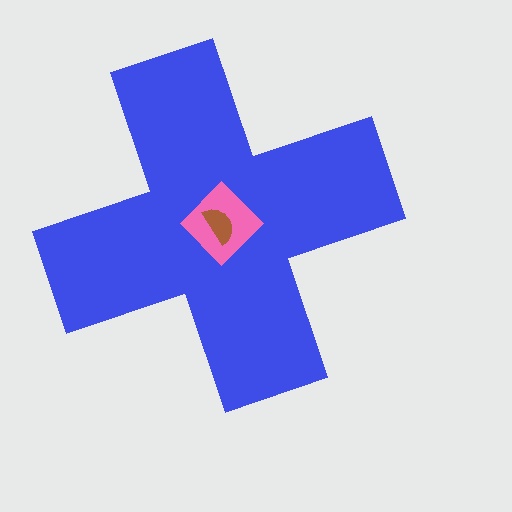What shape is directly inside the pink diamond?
The brown semicircle.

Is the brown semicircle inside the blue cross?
Yes.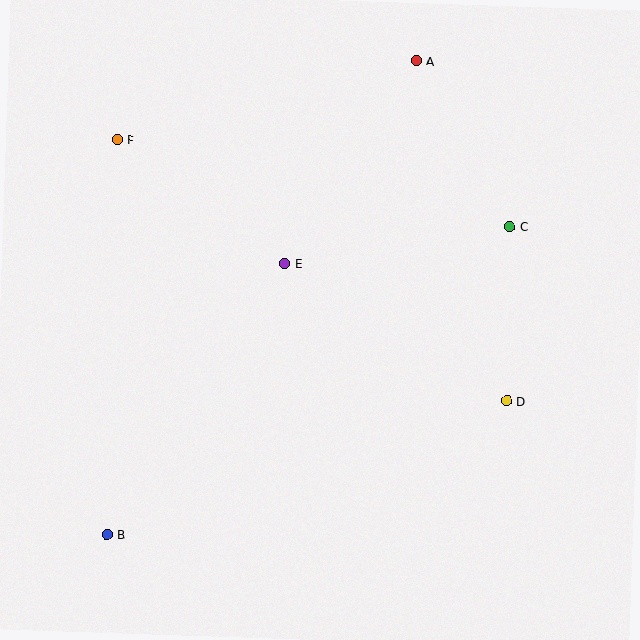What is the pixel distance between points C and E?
The distance between C and E is 228 pixels.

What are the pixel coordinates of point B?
Point B is at (107, 535).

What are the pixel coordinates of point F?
Point F is at (117, 140).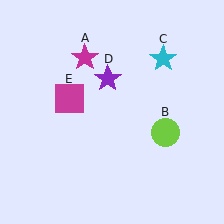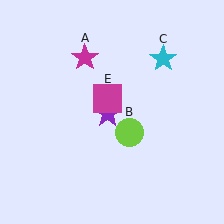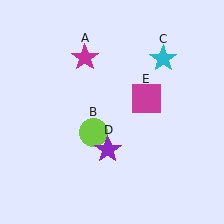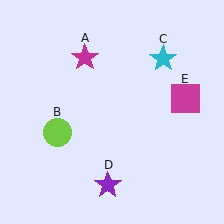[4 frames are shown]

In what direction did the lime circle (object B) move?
The lime circle (object B) moved left.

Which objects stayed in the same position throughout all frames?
Magenta star (object A) and cyan star (object C) remained stationary.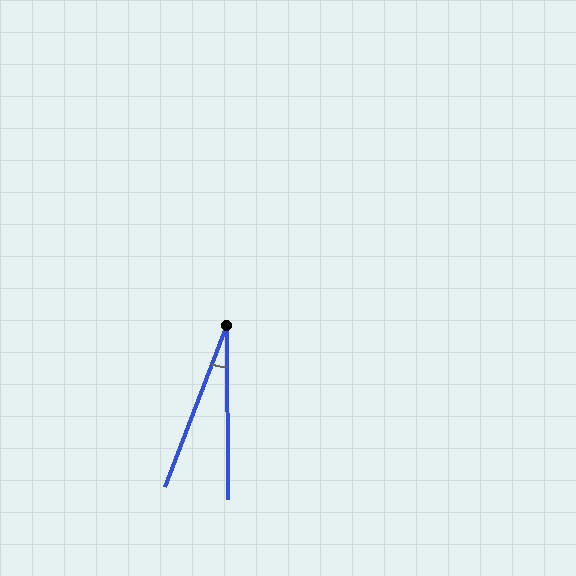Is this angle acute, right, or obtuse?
It is acute.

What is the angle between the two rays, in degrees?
Approximately 21 degrees.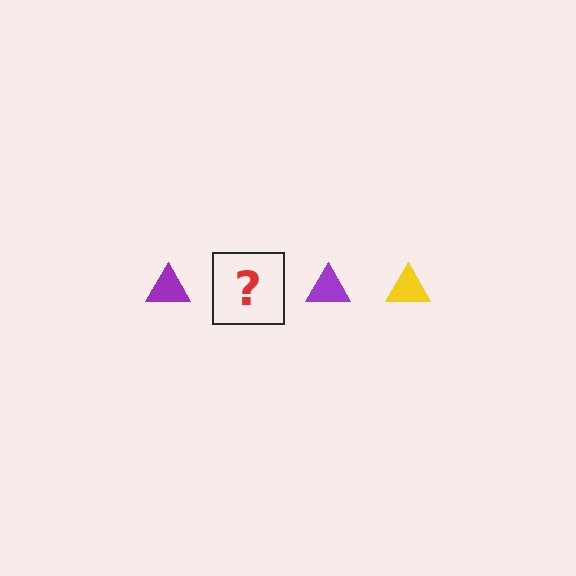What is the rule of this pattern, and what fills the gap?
The rule is that the pattern cycles through purple, yellow triangles. The gap should be filled with a yellow triangle.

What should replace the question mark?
The question mark should be replaced with a yellow triangle.